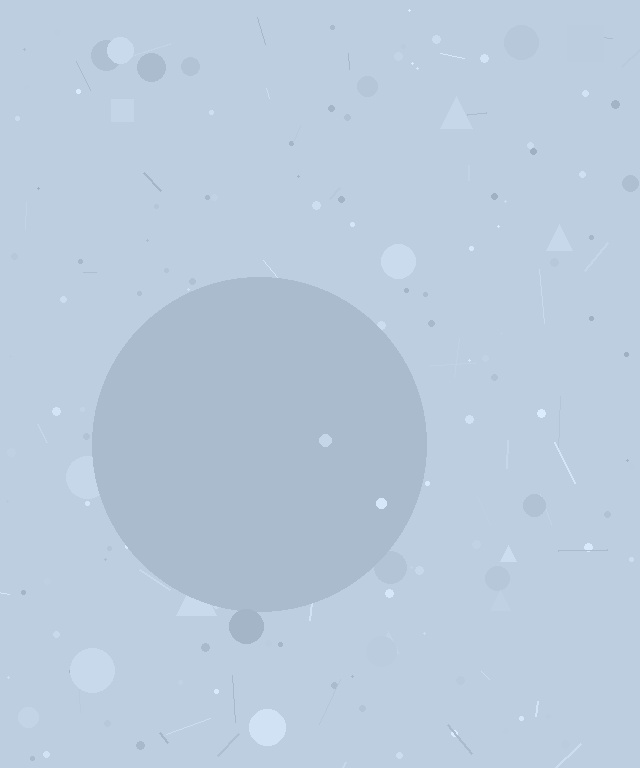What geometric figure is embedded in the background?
A circle is embedded in the background.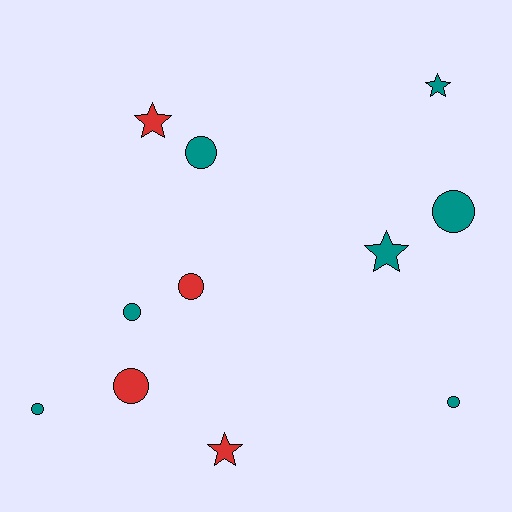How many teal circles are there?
There are 5 teal circles.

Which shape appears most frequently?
Circle, with 7 objects.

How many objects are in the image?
There are 11 objects.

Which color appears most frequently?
Teal, with 7 objects.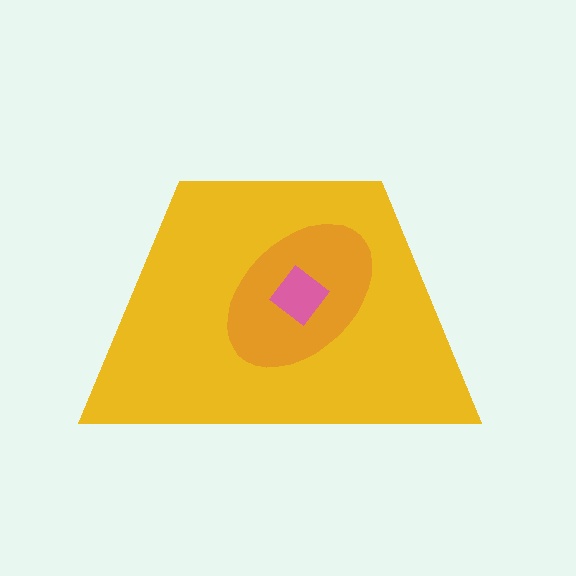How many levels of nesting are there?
3.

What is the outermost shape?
The yellow trapezoid.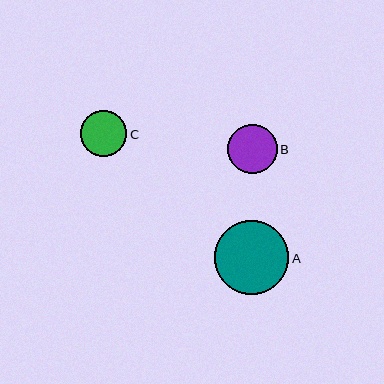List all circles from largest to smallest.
From largest to smallest: A, B, C.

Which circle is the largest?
Circle A is the largest with a size of approximately 74 pixels.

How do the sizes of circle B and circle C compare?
Circle B and circle C are approximately the same size.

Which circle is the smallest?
Circle C is the smallest with a size of approximately 46 pixels.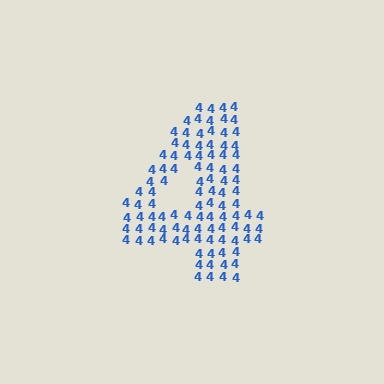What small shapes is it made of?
It is made of small digit 4's.